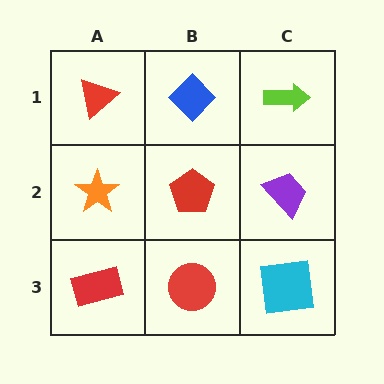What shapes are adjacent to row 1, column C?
A purple trapezoid (row 2, column C), a blue diamond (row 1, column B).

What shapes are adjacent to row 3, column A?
An orange star (row 2, column A), a red circle (row 3, column B).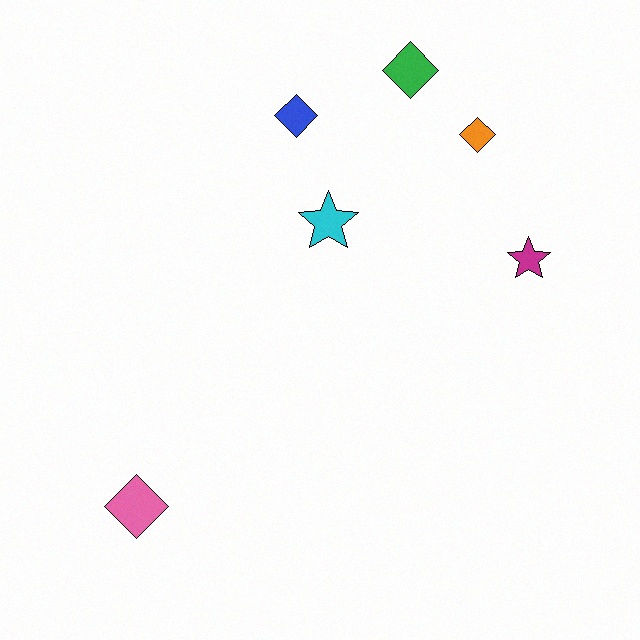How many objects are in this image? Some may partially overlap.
There are 6 objects.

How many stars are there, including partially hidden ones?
There are 2 stars.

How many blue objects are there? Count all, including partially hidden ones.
There is 1 blue object.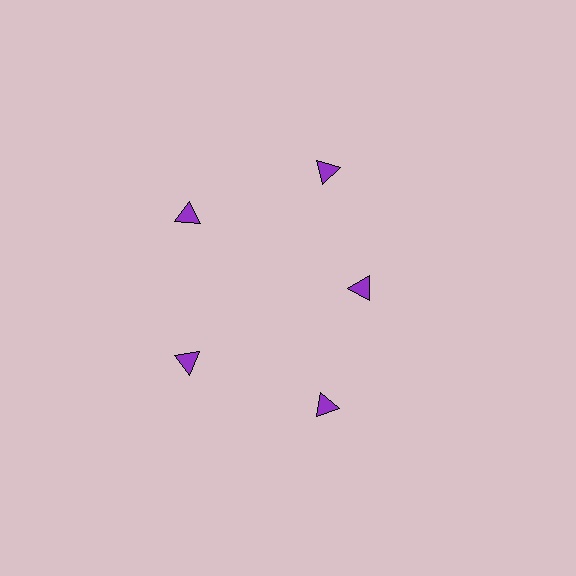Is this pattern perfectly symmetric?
No. The 5 purple triangles are arranged in a ring, but one element near the 3 o'clock position is pulled inward toward the center, breaking the 5-fold rotational symmetry.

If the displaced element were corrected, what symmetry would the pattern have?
It would have 5-fold rotational symmetry — the pattern would map onto itself every 72 degrees.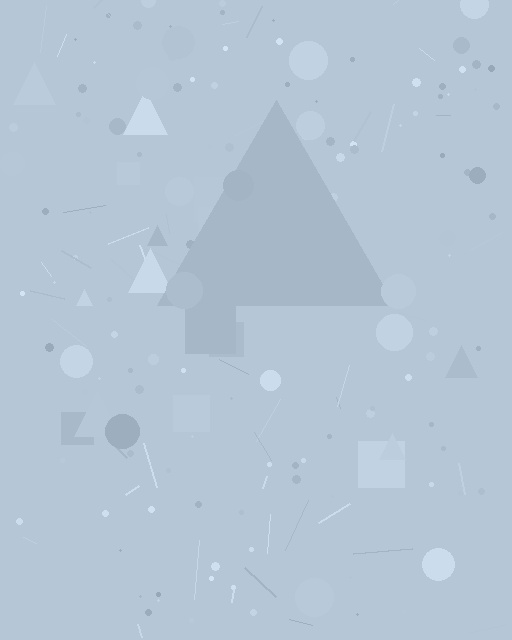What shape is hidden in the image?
A triangle is hidden in the image.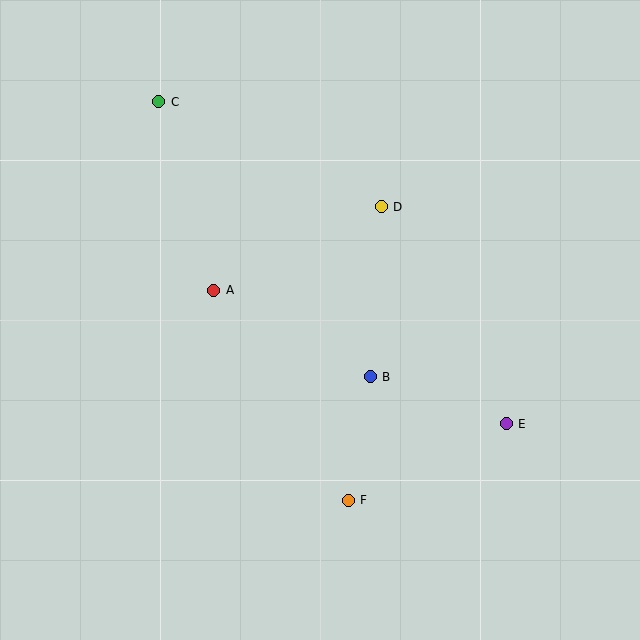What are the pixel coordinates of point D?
Point D is at (381, 207).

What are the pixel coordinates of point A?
Point A is at (213, 290).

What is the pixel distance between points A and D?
The distance between A and D is 187 pixels.